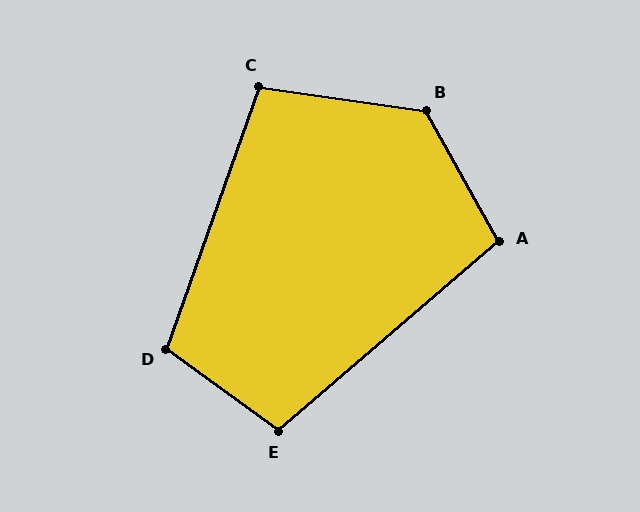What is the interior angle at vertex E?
Approximately 103 degrees (obtuse).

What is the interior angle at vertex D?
Approximately 107 degrees (obtuse).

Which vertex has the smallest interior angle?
C, at approximately 101 degrees.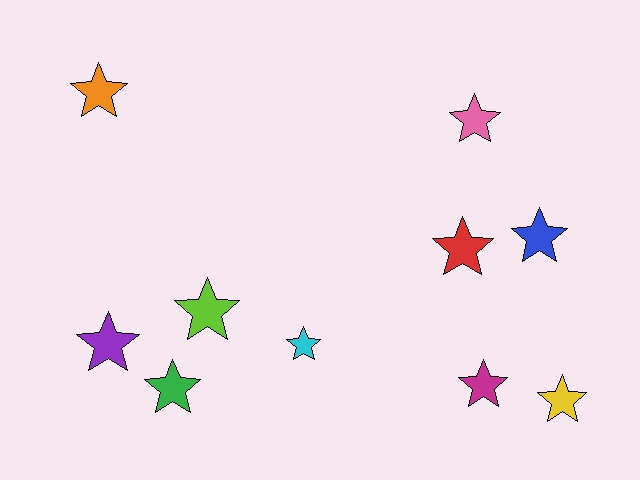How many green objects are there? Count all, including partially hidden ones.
There is 1 green object.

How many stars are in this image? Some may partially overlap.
There are 10 stars.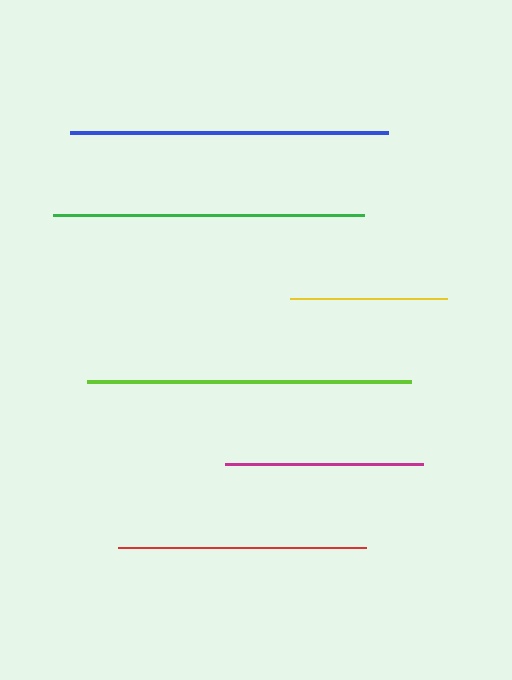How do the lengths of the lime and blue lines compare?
The lime and blue lines are approximately the same length.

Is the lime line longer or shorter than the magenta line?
The lime line is longer than the magenta line.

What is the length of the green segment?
The green segment is approximately 311 pixels long.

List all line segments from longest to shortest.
From longest to shortest: lime, blue, green, red, magenta, yellow.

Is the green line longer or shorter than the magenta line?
The green line is longer than the magenta line.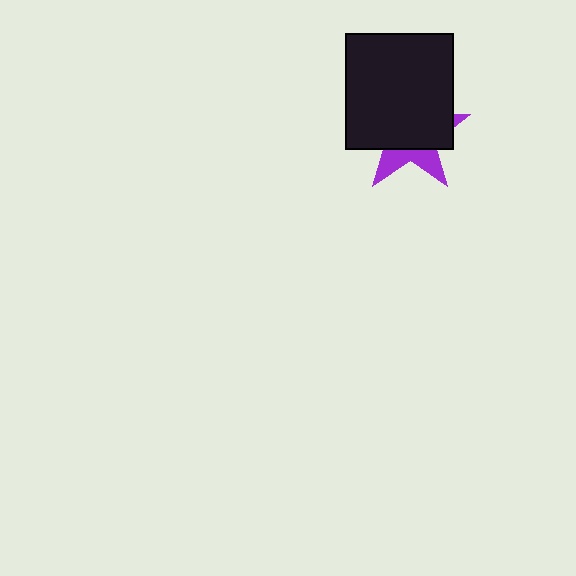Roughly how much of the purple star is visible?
A small part of it is visible (roughly 32%).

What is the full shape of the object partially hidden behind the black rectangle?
The partially hidden object is a purple star.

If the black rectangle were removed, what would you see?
You would see the complete purple star.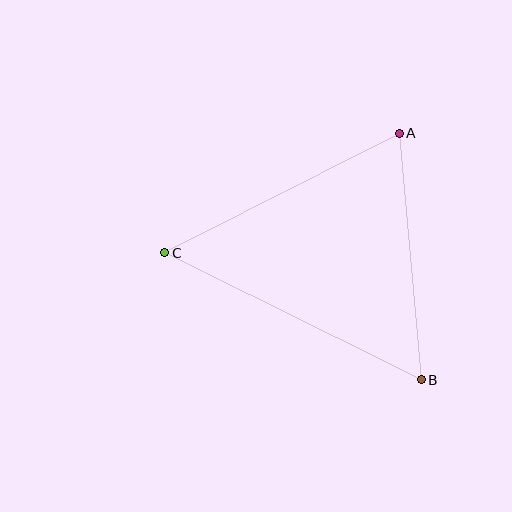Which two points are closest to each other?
Points A and B are closest to each other.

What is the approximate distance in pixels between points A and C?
The distance between A and C is approximately 263 pixels.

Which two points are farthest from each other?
Points B and C are farthest from each other.